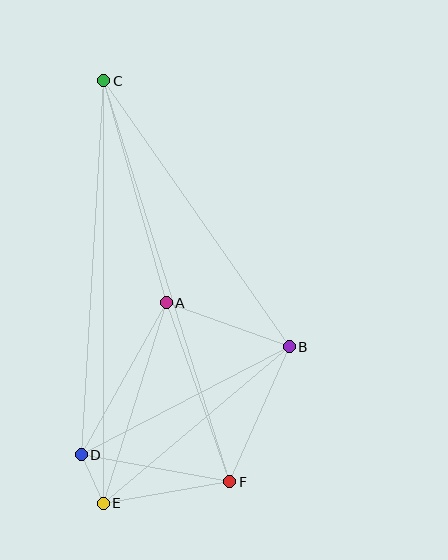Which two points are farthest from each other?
Points C and E are farthest from each other.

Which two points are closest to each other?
Points D and E are closest to each other.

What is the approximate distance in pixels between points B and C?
The distance between B and C is approximately 324 pixels.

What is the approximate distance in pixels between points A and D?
The distance between A and D is approximately 174 pixels.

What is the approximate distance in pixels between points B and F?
The distance between B and F is approximately 147 pixels.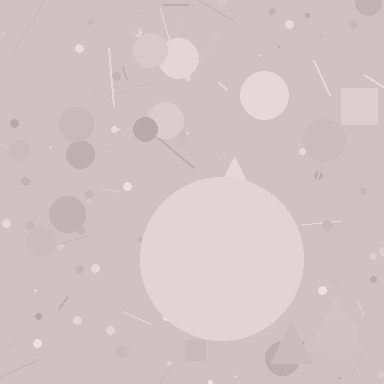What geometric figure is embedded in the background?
A circle is embedded in the background.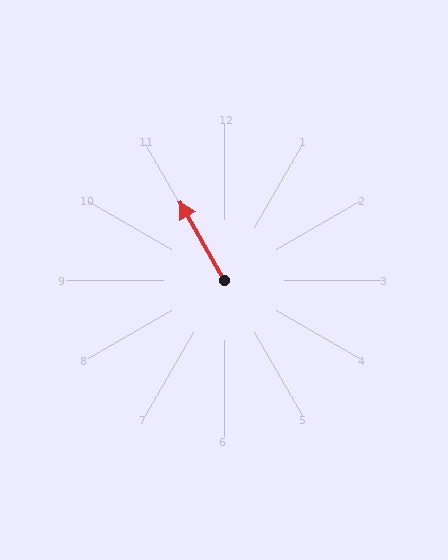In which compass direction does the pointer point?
Northwest.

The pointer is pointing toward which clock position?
Roughly 11 o'clock.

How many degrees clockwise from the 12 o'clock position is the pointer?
Approximately 331 degrees.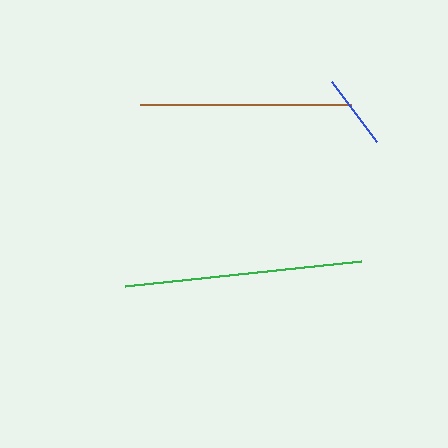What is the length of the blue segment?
The blue segment is approximately 74 pixels long.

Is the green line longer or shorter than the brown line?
The green line is longer than the brown line.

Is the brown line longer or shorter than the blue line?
The brown line is longer than the blue line.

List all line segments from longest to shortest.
From longest to shortest: green, brown, blue.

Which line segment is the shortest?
The blue line is the shortest at approximately 74 pixels.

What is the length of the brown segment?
The brown segment is approximately 211 pixels long.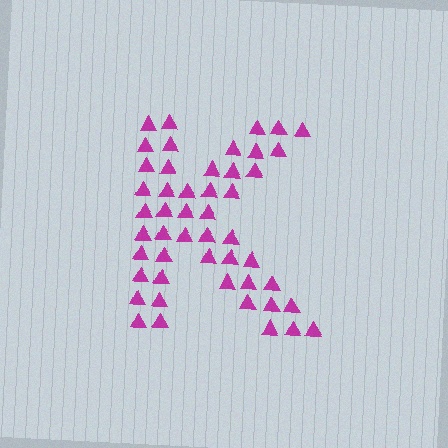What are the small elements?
The small elements are triangles.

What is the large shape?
The large shape is the letter K.